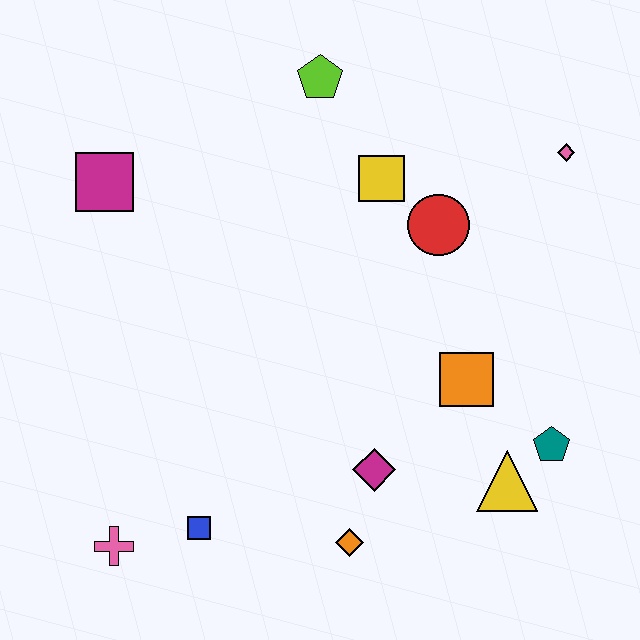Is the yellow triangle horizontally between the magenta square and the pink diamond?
Yes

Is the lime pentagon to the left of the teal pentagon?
Yes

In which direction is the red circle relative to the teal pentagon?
The red circle is above the teal pentagon.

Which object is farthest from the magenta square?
The teal pentagon is farthest from the magenta square.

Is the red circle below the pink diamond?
Yes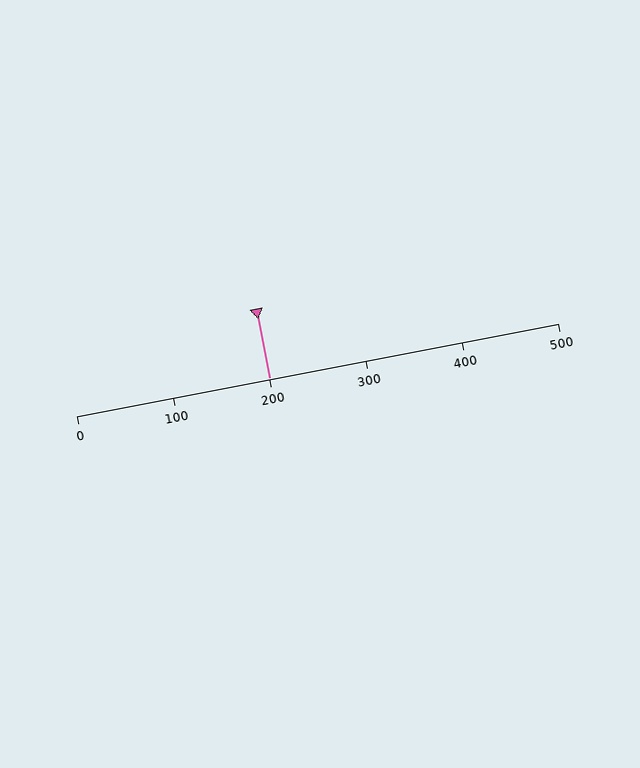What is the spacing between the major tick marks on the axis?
The major ticks are spaced 100 apart.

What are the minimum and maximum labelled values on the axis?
The axis runs from 0 to 500.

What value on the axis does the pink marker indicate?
The marker indicates approximately 200.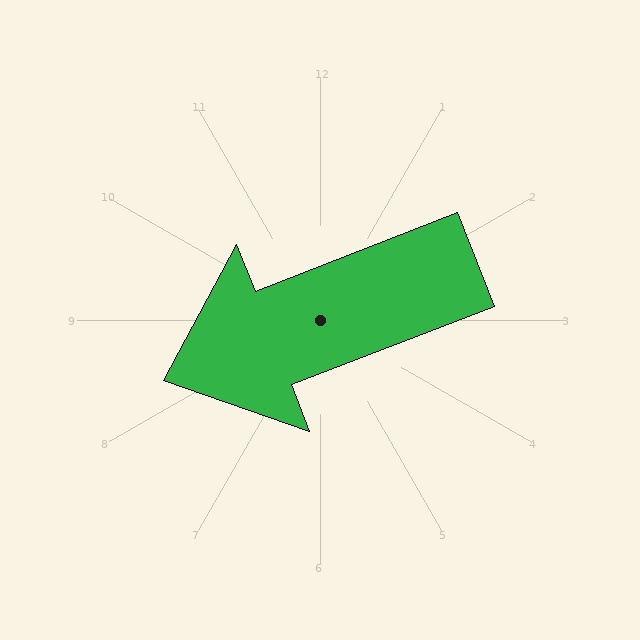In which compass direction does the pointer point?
West.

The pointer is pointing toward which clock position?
Roughly 8 o'clock.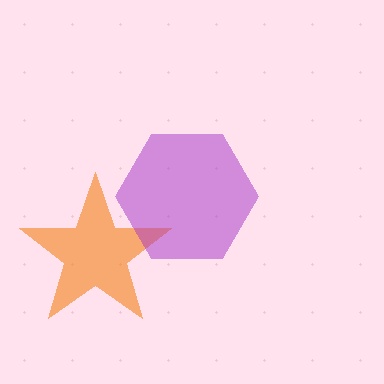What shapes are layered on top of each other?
The layered shapes are: an orange star, a purple hexagon.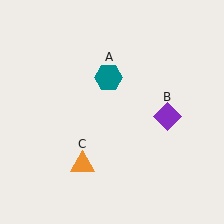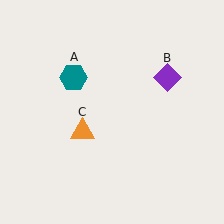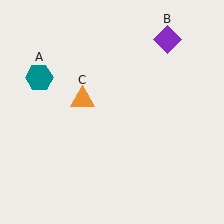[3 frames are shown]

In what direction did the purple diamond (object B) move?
The purple diamond (object B) moved up.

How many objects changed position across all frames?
3 objects changed position: teal hexagon (object A), purple diamond (object B), orange triangle (object C).